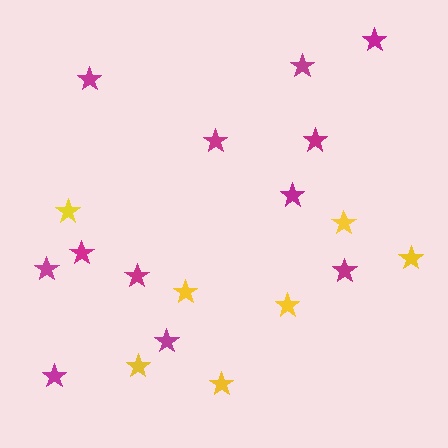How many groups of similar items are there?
There are 2 groups: one group of magenta stars (12) and one group of yellow stars (7).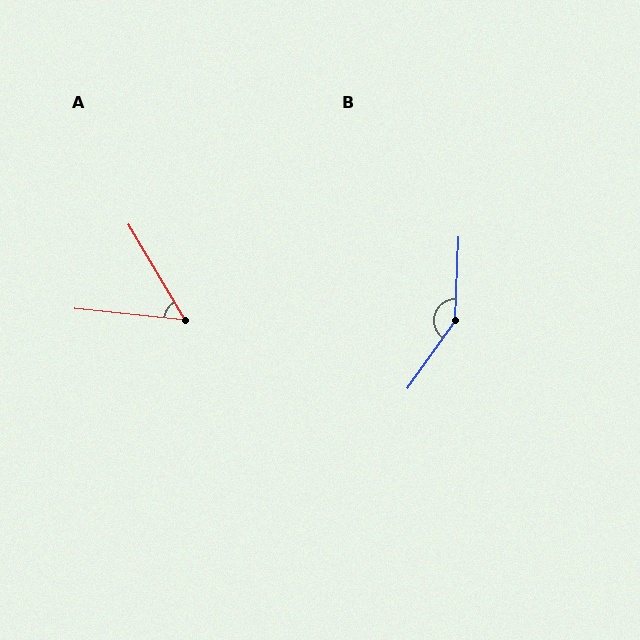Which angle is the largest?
B, at approximately 147 degrees.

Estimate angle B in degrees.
Approximately 147 degrees.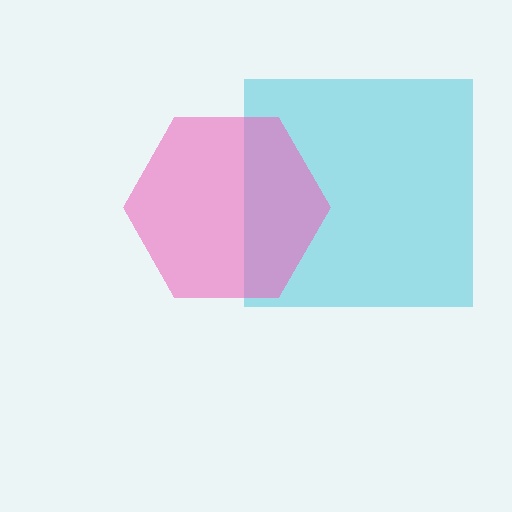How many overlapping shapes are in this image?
There are 2 overlapping shapes in the image.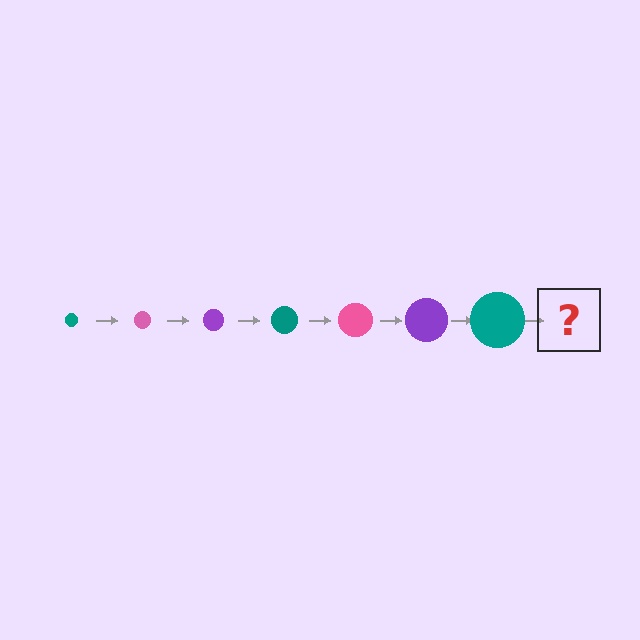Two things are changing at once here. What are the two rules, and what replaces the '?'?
The two rules are that the circle grows larger each step and the color cycles through teal, pink, and purple. The '?' should be a pink circle, larger than the previous one.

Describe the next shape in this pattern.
It should be a pink circle, larger than the previous one.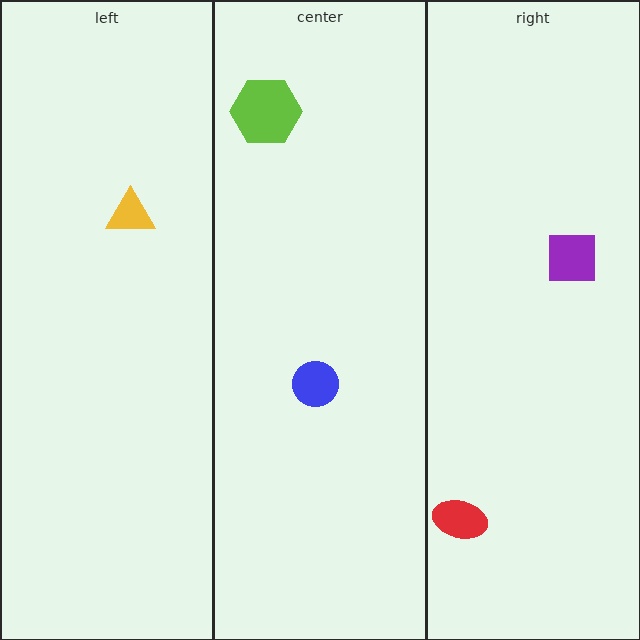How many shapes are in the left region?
1.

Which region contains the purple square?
The right region.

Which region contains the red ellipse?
The right region.